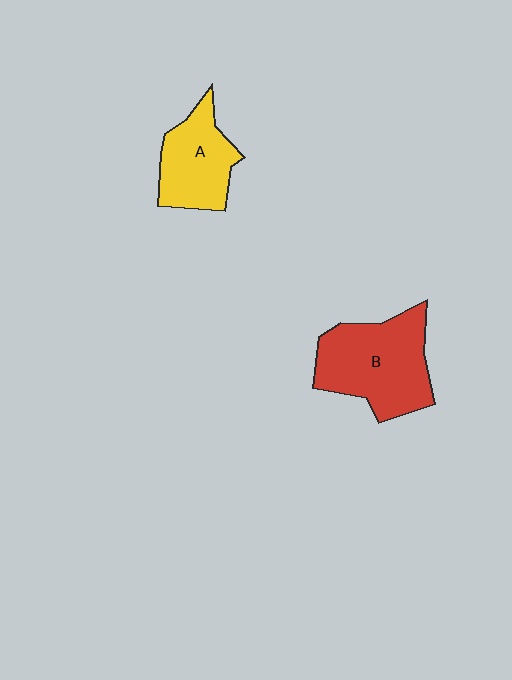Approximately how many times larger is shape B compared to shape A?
Approximately 1.5 times.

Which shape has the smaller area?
Shape A (yellow).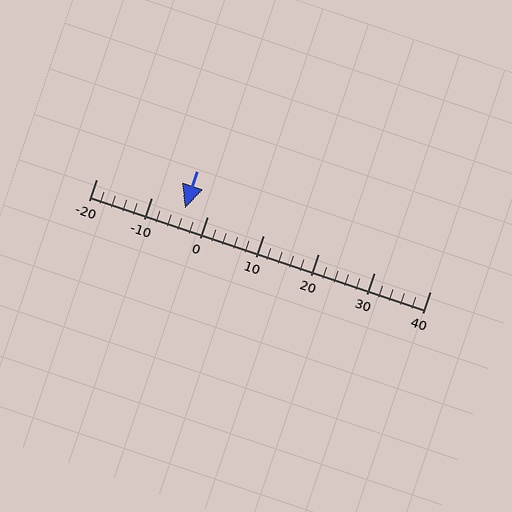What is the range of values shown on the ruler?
The ruler shows values from -20 to 40.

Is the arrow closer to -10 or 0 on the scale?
The arrow is closer to 0.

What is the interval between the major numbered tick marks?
The major tick marks are spaced 10 units apart.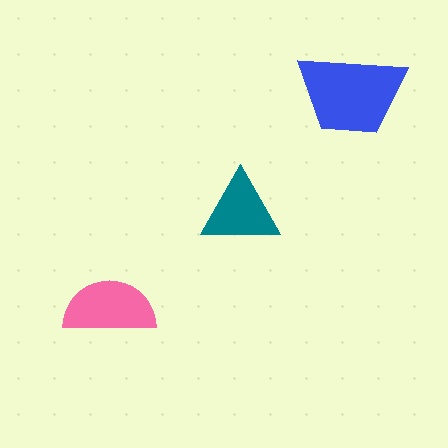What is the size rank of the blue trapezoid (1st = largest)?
1st.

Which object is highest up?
The blue trapezoid is topmost.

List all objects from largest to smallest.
The blue trapezoid, the pink semicircle, the teal triangle.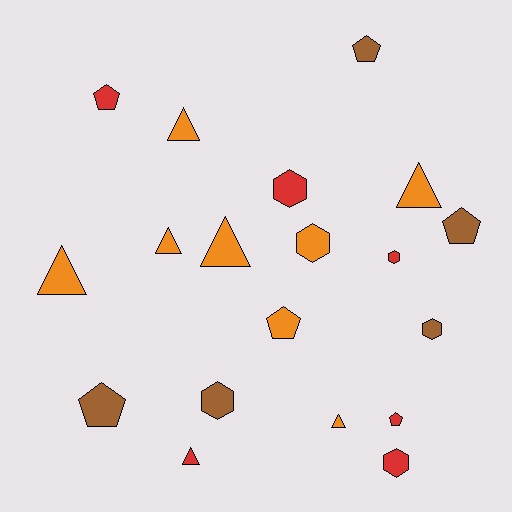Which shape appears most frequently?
Triangle, with 7 objects.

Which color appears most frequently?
Orange, with 8 objects.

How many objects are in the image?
There are 19 objects.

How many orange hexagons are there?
There is 1 orange hexagon.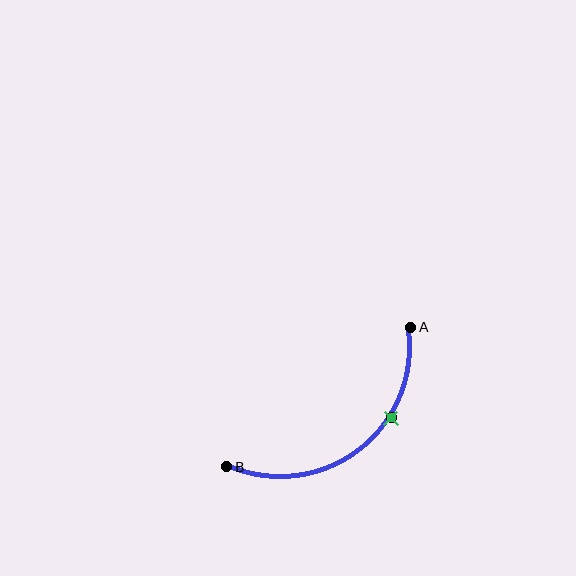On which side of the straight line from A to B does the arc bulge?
The arc bulges below and to the right of the straight line connecting A and B.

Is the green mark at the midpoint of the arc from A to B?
No. The green mark lies on the arc but is closer to endpoint A. The arc midpoint would be at the point on the curve equidistant along the arc from both A and B.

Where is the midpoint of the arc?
The arc midpoint is the point on the curve farthest from the straight line joining A and B. It sits below and to the right of that line.